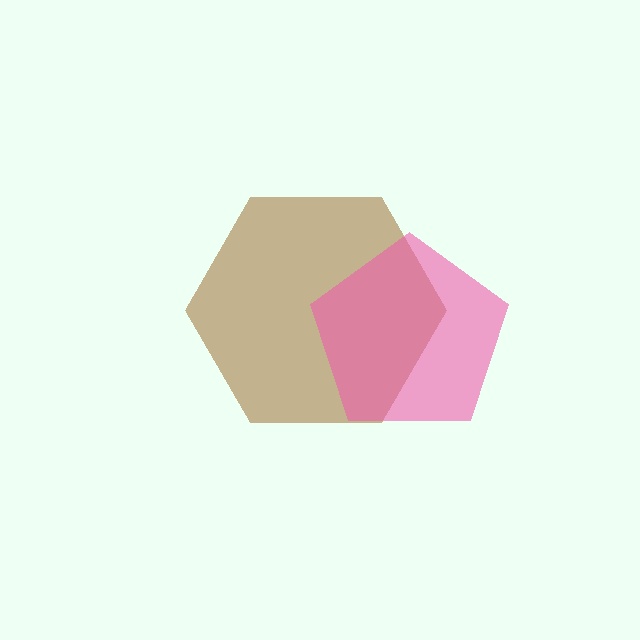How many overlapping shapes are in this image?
There are 2 overlapping shapes in the image.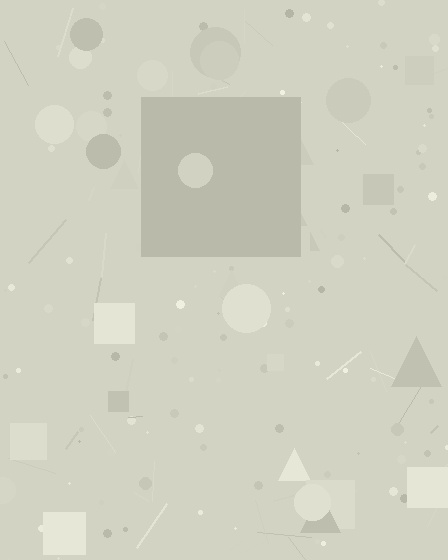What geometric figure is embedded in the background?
A square is embedded in the background.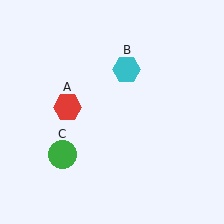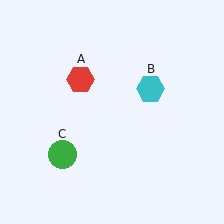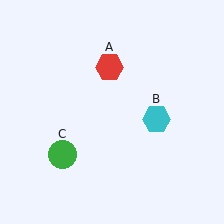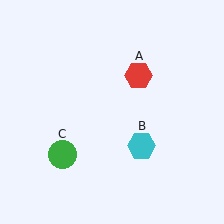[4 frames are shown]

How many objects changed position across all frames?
2 objects changed position: red hexagon (object A), cyan hexagon (object B).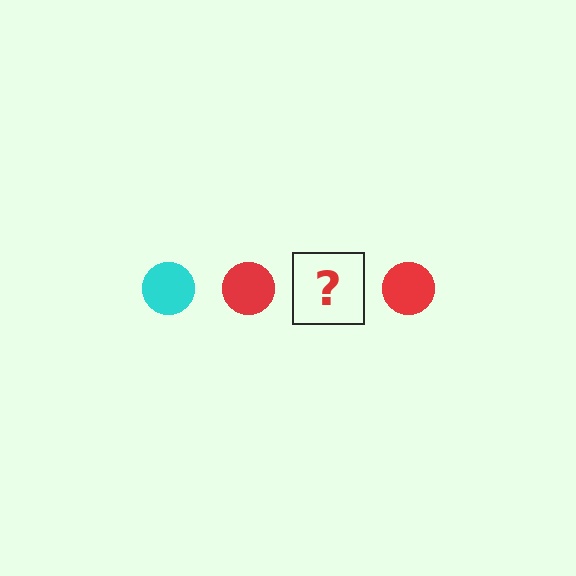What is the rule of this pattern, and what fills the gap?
The rule is that the pattern cycles through cyan, red circles. The gap should be filled with a cyan circle.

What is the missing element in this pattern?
The missing element is a cyan circle.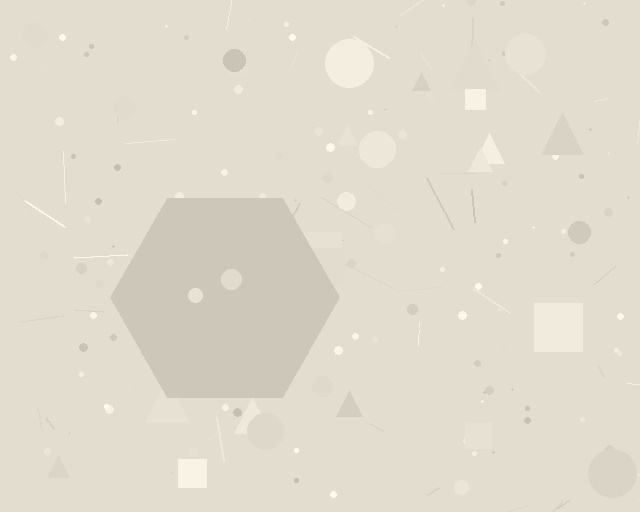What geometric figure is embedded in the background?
A hexagon is embedded in the background.